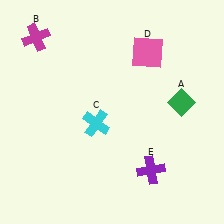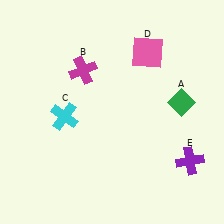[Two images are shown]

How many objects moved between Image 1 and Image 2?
3 objects moved between the two images.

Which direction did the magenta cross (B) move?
The magenta cross (B) moved right.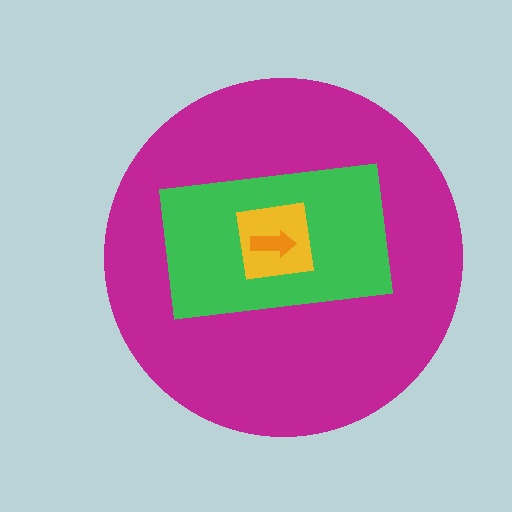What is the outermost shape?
The magenta circle.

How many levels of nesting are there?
4.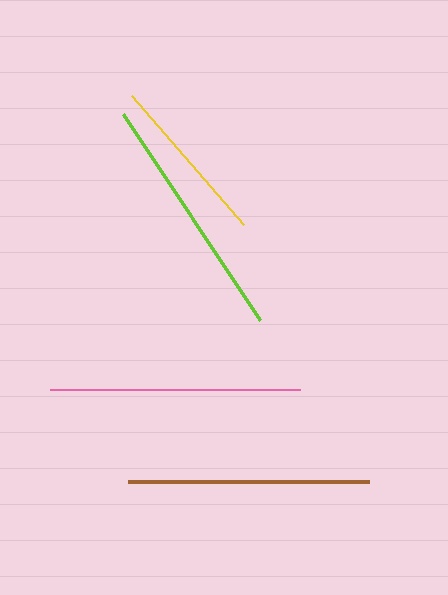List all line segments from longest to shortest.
From longest to shortest: pink, lime, brown, yellow.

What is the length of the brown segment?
The brown segment is approximately 241 pixels long.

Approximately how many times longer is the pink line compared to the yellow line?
The pink line is approximately 1.5 times the length of the yellow line.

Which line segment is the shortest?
The yellow line is the shortest at approximately 171 pixels.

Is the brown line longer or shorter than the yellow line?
The brown line is longer than the yellow line.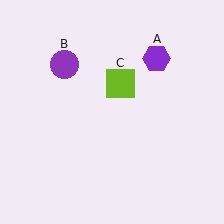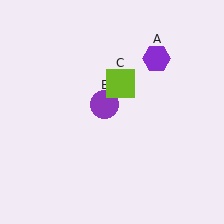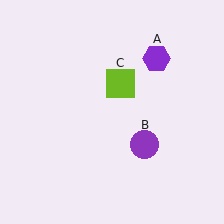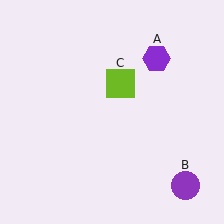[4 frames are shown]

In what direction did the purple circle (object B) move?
The purple circle (object B) moved down and to the right.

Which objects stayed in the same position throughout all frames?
Purple hexagon (object A) and lime square (object C) remained stationary.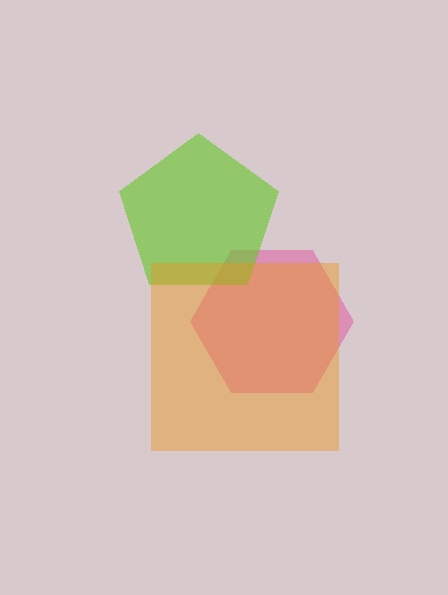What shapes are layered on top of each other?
The layered shapes are: a pink hexagon, a lime pentagon, an orange square.